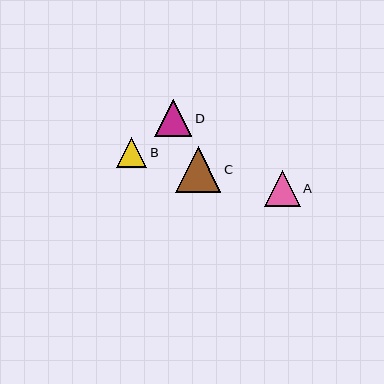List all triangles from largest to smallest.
From largest to smallest: C, D, A, B.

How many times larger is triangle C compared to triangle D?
Triangle C is approximately 1.2 times the size of triangle D.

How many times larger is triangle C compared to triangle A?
Triangle C is approximately 1.3 times the size of triangle A.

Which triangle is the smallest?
Triangle B is the smallest with a size of approximately 30 pixels.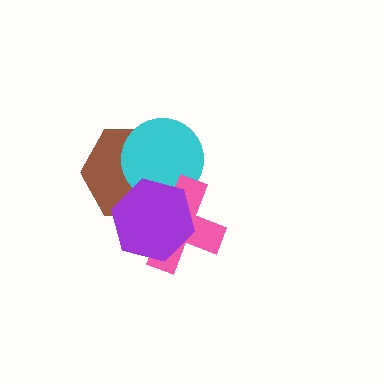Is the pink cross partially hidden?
Yes, it is partially covered by another shape.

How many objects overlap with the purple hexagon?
3 objects overlap with the purple hexagon.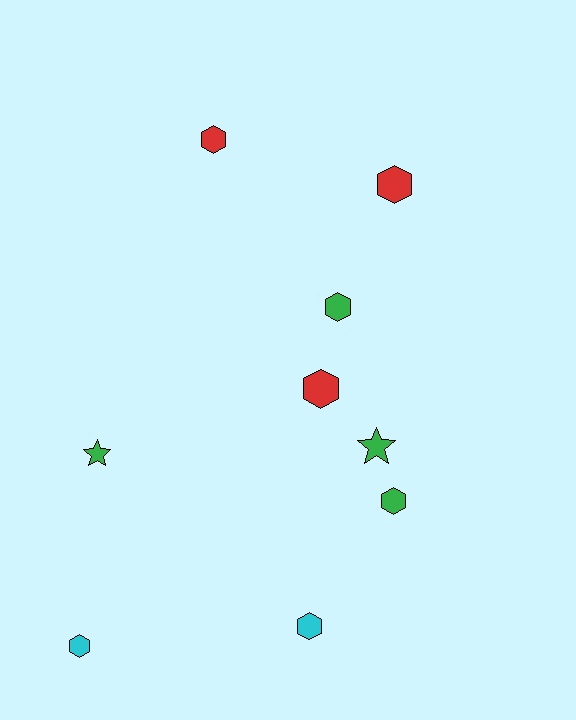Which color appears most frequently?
Green, with 4 objects.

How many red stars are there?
There are no red stars.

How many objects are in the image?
There are 9 objects.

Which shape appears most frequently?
Hexagon, with 7 objects.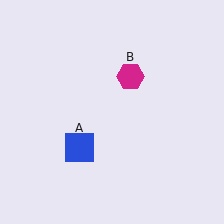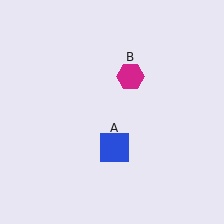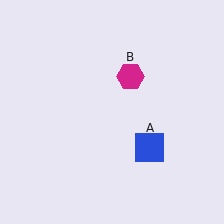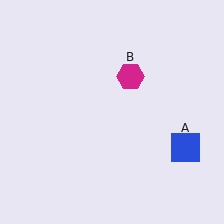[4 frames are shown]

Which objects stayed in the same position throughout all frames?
Magenta hexagon (object B) remained stationary.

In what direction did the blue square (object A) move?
The blue square (object A) moved right.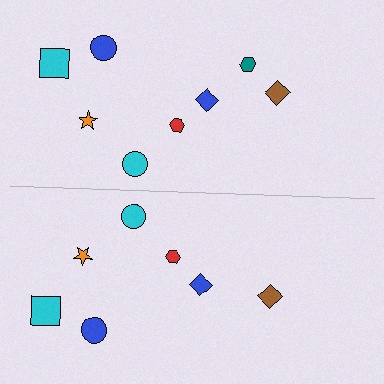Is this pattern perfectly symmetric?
No, the pattern is not perfectly symmetric. A teal hexagon is missing from the bottom side.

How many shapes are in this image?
There are 15 shapes in this image.